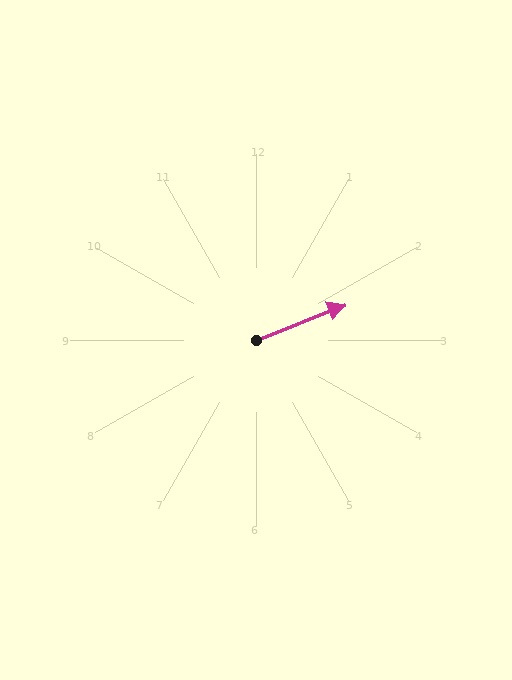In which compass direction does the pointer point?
East.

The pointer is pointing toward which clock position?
Roughly 2 o'clock.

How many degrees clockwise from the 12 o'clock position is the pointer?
Approximately 68 degrees.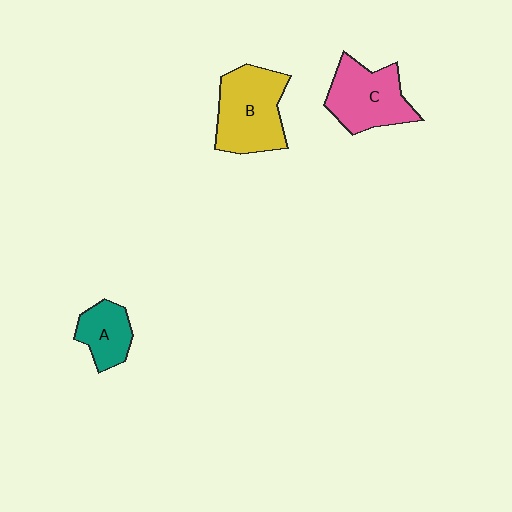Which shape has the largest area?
Shape B (yellow).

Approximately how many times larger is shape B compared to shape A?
Approximately 1.9 times.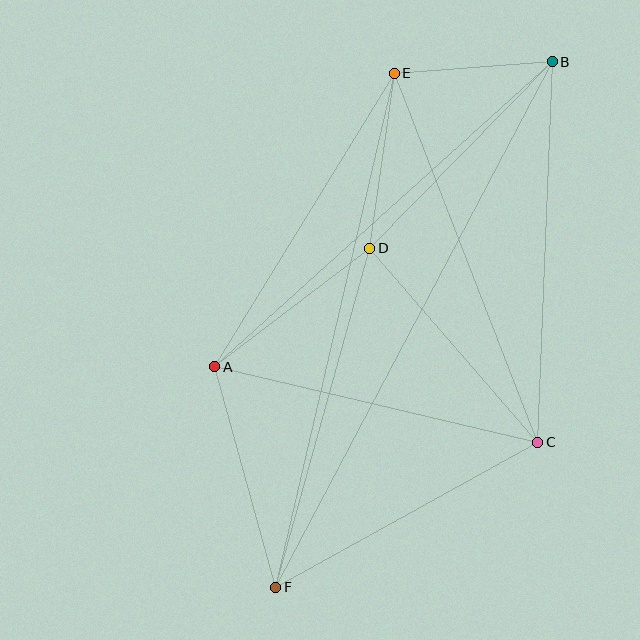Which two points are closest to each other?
Points B and E are closest to each other.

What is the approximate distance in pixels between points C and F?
The distance between C and F is approximately 300 pixels.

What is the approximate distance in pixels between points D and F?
The distance between D and F is approximately 352 pixels.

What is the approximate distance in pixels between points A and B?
The distance between A and B is approximately 455 pixels.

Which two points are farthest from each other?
Points B and F are farthest from each other.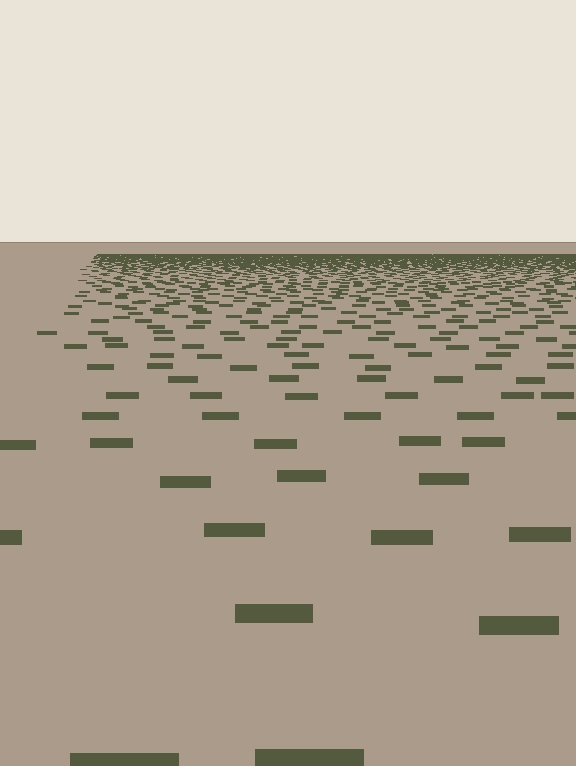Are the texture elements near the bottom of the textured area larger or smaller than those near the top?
Larger. Near the bottom, elements are closer to the viewer and appear at a bigger on-screen size.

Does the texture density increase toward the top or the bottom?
Density increases toward the top.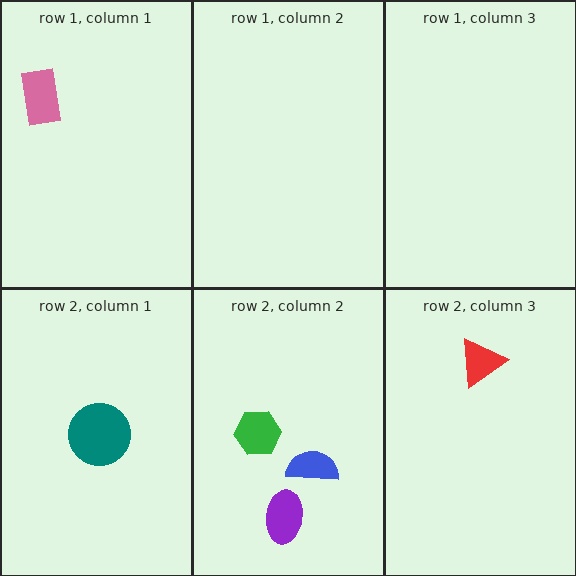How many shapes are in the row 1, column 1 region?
1.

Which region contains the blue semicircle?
The row 2, column 2 region.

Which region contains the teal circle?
The row 2, column 1 region.